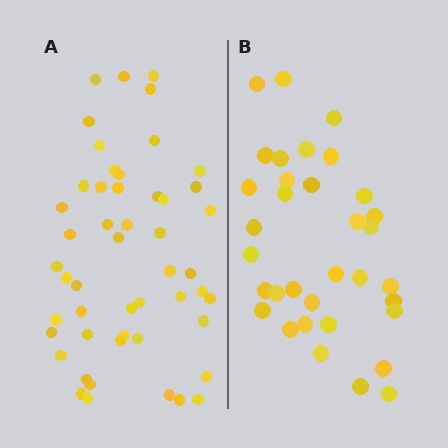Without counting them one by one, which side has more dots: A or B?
Region A (the left region) has more dots.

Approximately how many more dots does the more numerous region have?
Region A has approximately 15 more dots than region B.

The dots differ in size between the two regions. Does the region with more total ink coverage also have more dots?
No. Region B has more total ink coverage because its dots are larger, but region A actually contains more individual dots. Total area can be misleading — the number of items is what matters here.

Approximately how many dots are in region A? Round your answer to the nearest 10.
About 50 dots.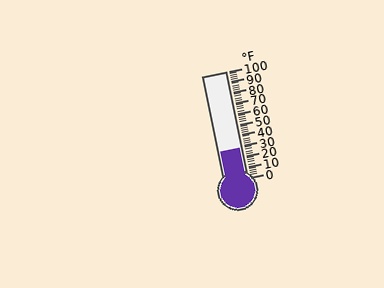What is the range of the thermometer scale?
The thermometer scale ranges from 0°F to 100°F.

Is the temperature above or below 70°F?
The temperature is below 70°F.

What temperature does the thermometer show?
The thermometer shows approximately 28°F.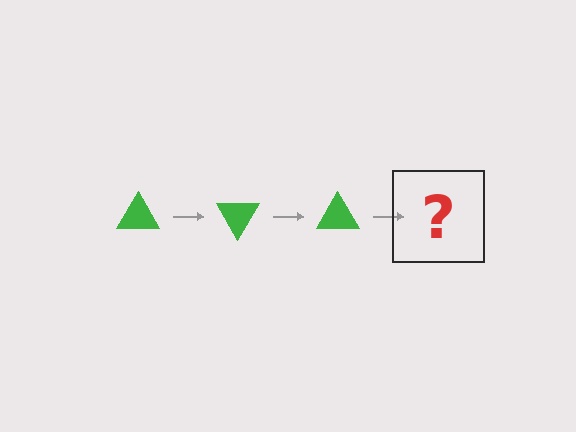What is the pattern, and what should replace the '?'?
The pattern is that the triangle rotates 60 degrees each step. The '?' should be a green triangle rotated 180 degrees.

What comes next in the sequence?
The next element should be a green triangle rotated 180 degrees.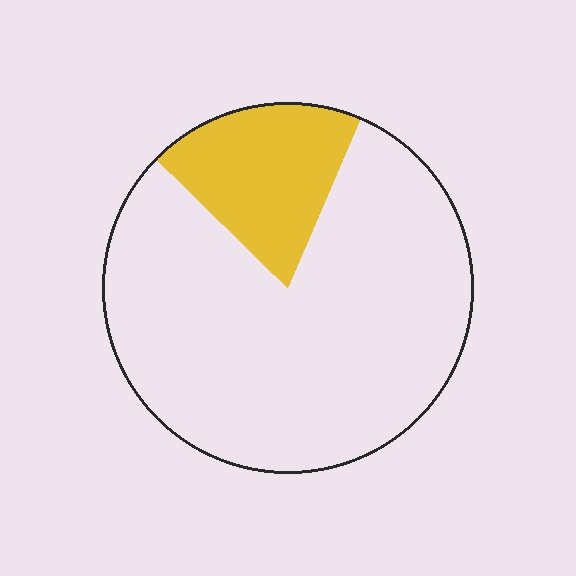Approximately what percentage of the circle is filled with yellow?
Approximately 20%.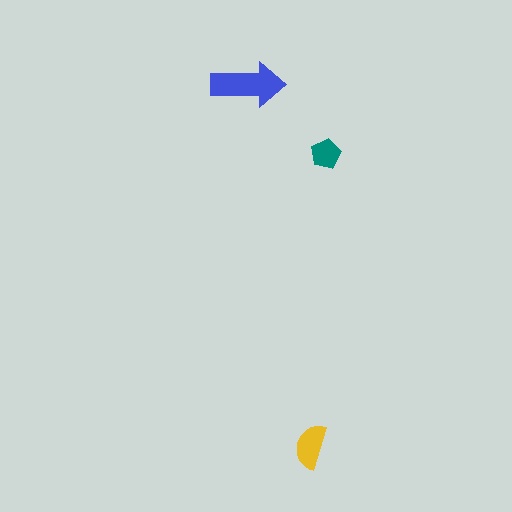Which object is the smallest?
The teal pentagon.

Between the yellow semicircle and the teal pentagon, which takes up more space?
The yellow semicircle.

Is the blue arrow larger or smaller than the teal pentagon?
Larger.